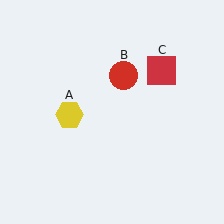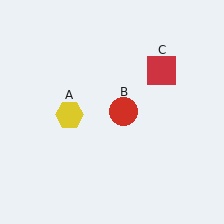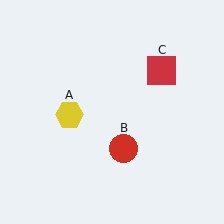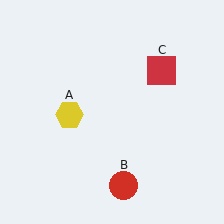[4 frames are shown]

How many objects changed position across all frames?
1 object changed position: red circle (object B).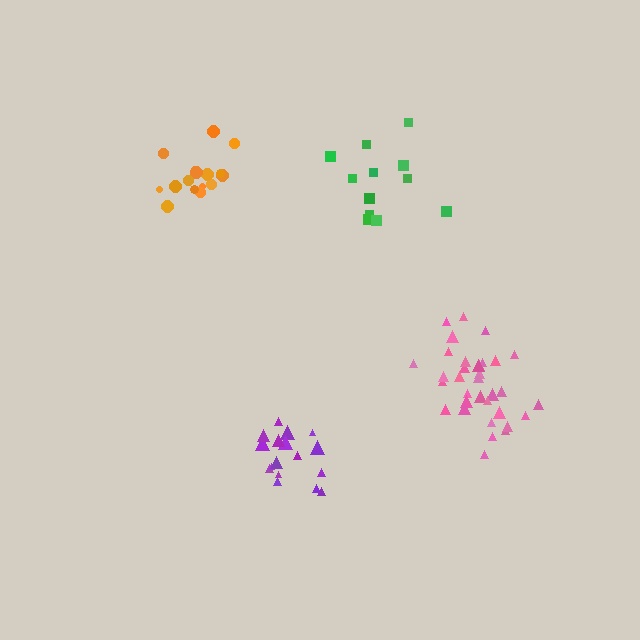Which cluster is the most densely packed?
Pink.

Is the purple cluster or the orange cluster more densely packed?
Orange.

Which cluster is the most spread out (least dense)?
Green.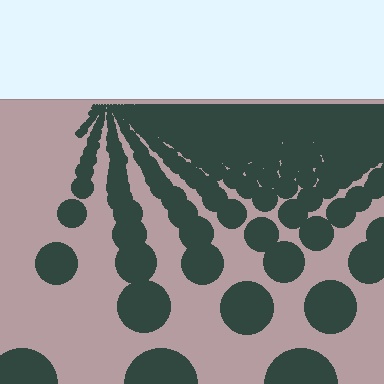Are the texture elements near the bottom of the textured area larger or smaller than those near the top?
Larger. Near the bottom, elements are closer to the viewer and appear at a bigger on-screen size.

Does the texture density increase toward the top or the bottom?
Density increases toward the top.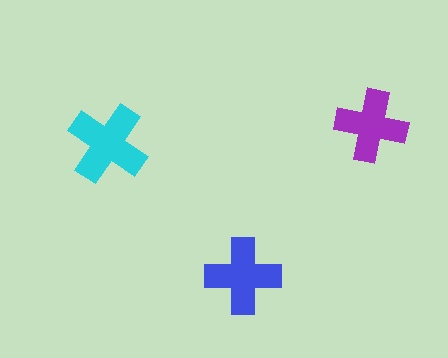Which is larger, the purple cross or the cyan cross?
The cyan one.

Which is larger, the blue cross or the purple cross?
The blue one.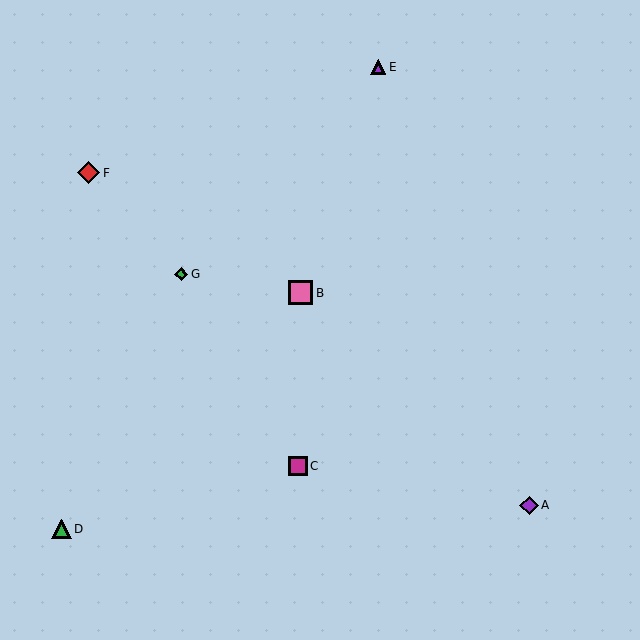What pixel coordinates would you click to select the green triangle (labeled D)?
Click at (62, 529) to select the green triangle D.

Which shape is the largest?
The pink square (labeled B) is the largest.